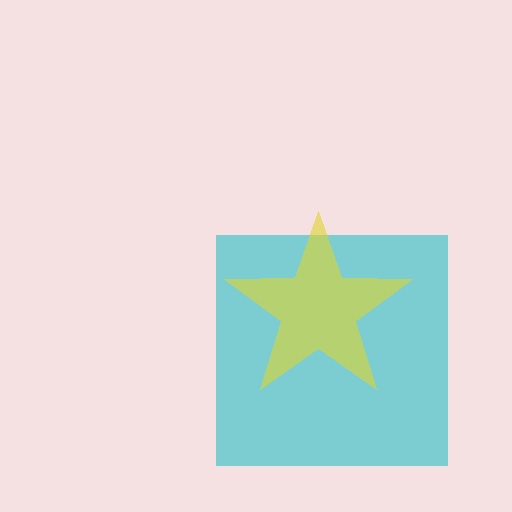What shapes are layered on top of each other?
The layered shapes are: a cyan square, a yellow star.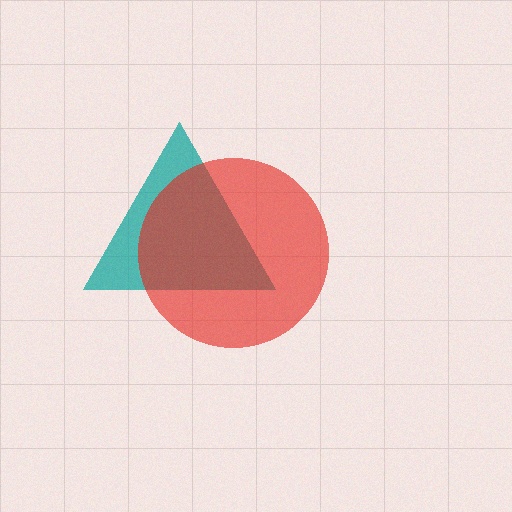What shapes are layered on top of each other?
The layered shapes are: a teal triangle, a red circle.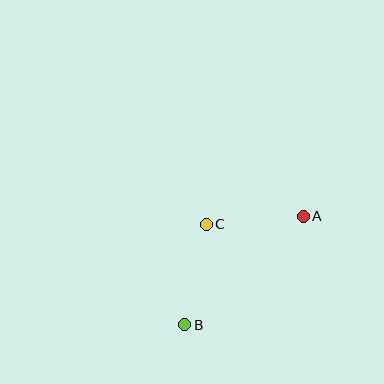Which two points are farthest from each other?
Points A and B are farthest from each other.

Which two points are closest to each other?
Points A and C are closest to each other.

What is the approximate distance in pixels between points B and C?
The distance between B and C is approximately 103 pixels.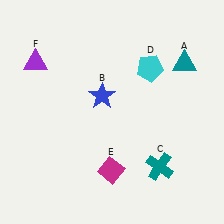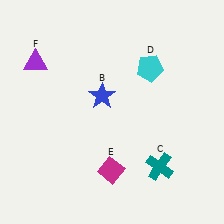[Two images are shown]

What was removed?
The teal triangle (A) was removed in Image 2.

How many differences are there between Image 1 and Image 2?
There is 1 difference between the two images.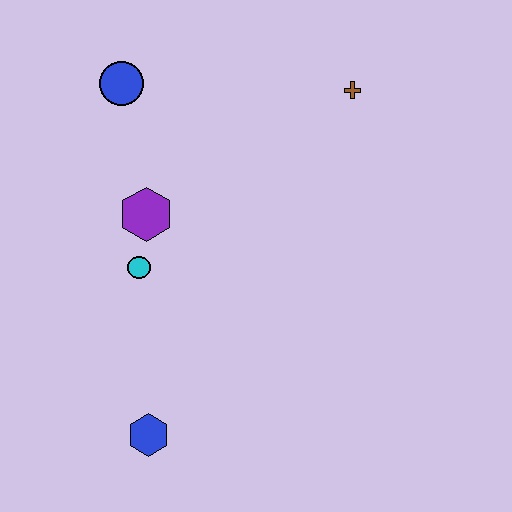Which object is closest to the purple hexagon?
The cyan circle is closest to the purple hexagon.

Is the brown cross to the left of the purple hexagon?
No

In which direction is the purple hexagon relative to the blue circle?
The purple hexagon is below the blue circle.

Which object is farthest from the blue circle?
The blue hexagon is farthest from the blue circle.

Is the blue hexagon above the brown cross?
No